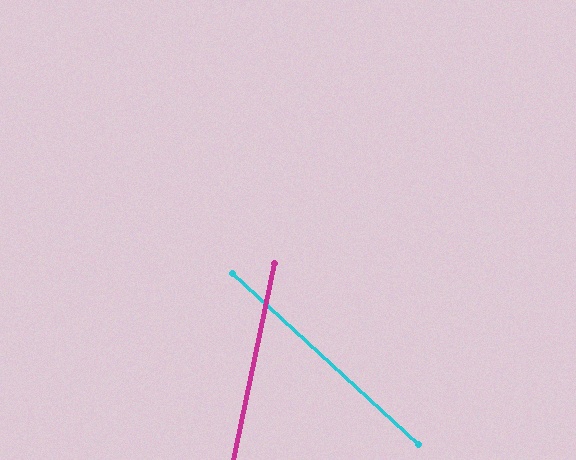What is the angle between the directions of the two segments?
Approximately 59 degrees.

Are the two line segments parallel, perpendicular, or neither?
Neither parallel nor perpendicular — they differ by about 59°.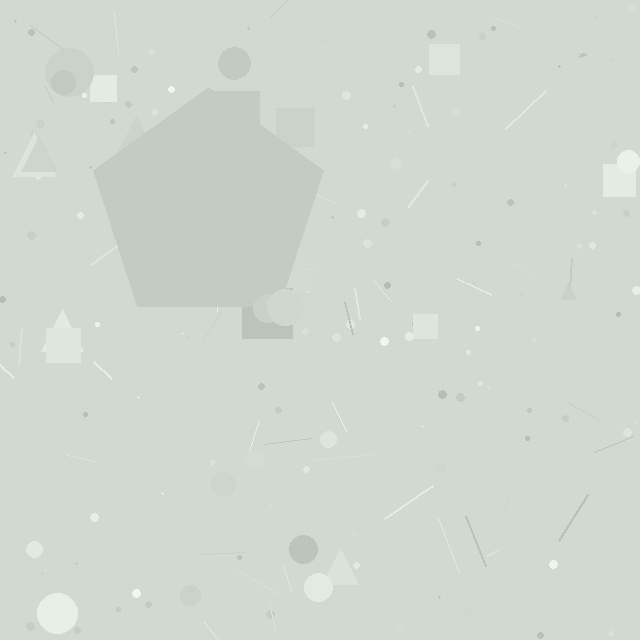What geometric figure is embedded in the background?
A pentagon is embedded in the background.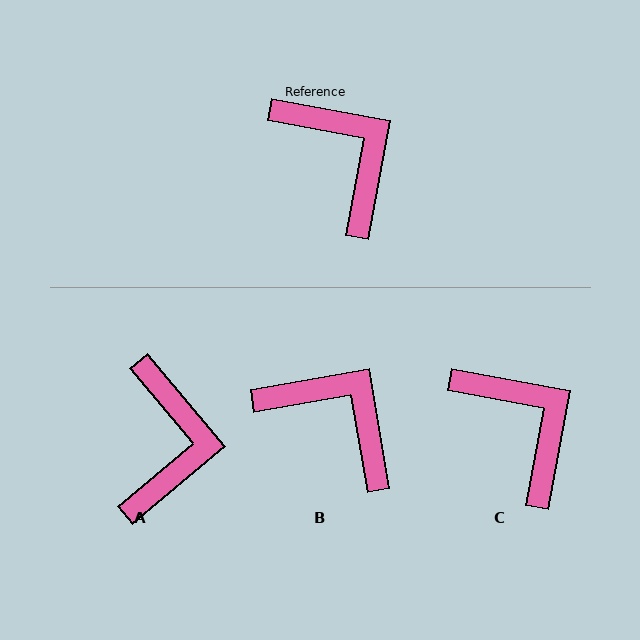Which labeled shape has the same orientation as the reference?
C.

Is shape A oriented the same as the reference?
No, it is off by about 39 degrees.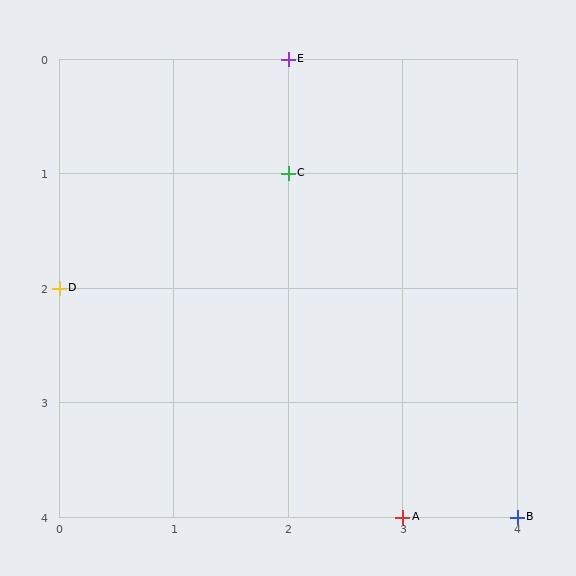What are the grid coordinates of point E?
Point E is at grid coordinates (2, 0).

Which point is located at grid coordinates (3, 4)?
Point A is at (3, 4).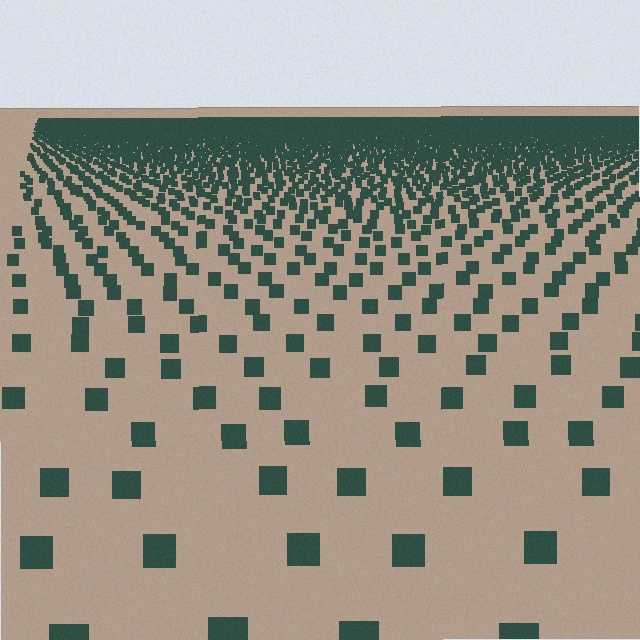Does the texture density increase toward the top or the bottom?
Density increases toward the top.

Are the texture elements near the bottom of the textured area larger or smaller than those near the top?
Larger. Near the bottom, elements are closer to the viewer and appear at a bigger on-screen size.